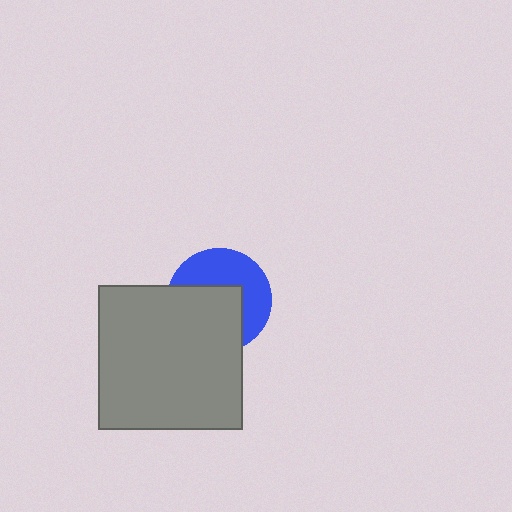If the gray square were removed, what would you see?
You would see the complete blue circle.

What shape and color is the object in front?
The object in front is a gray square.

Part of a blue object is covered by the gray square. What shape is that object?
It is a circle.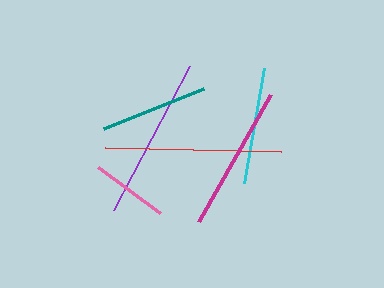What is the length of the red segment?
The red segment is approximately 176 pixels long.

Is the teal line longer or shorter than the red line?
The red line is longer than the teal line.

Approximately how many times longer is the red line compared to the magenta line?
The red line is approximately 1.2 times the length of the magenta line.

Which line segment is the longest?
The red line is the longest at approximately 176 pixels.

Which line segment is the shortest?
The pink line is the shortest at approximately 77 pixels.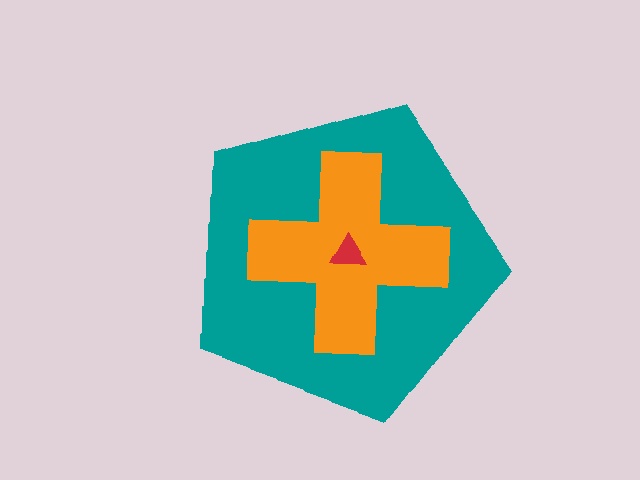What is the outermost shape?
The teal pentagon.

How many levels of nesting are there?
3.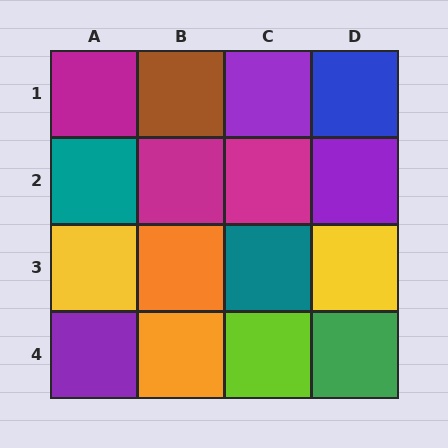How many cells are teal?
2 cells are teal.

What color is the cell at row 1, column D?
Blue.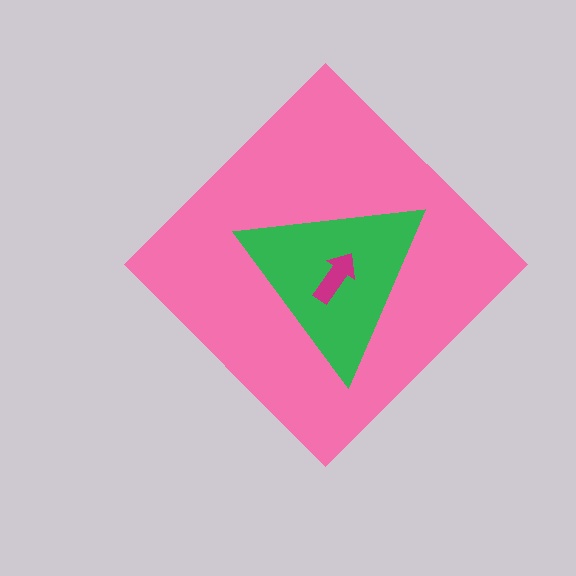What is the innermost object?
The magenta arrow.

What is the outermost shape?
The pink diamond.